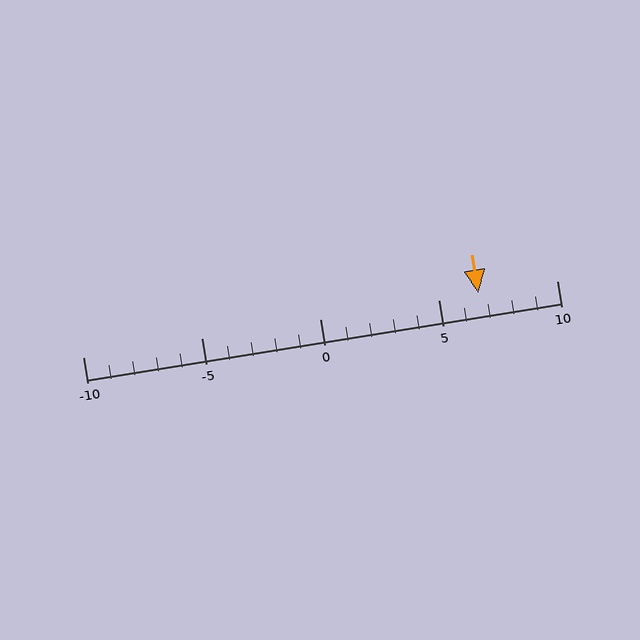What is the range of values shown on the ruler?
The ruler shows values from -10 to 10.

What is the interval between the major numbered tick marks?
The major tick marks are spaced 5 units apart.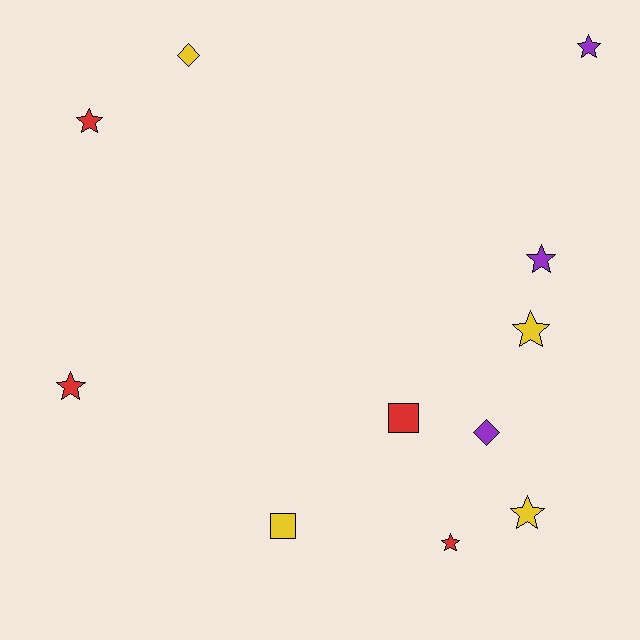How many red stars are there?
There are 3 red stars.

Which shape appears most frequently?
Star, with 7 objects.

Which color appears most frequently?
Yellow, with 4 objects.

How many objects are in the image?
There are 11 objects.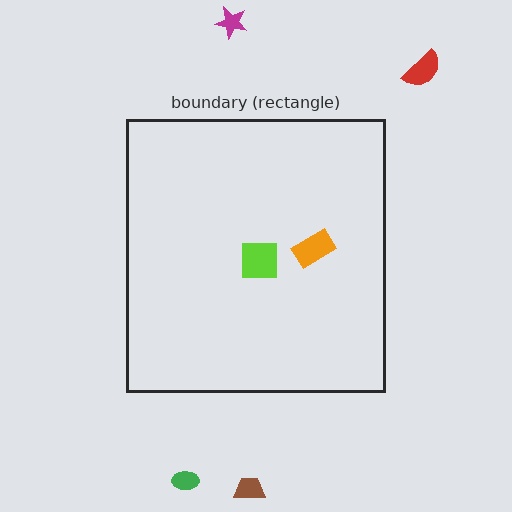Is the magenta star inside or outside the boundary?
Outside.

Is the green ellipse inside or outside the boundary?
Outside.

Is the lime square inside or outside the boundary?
Inside.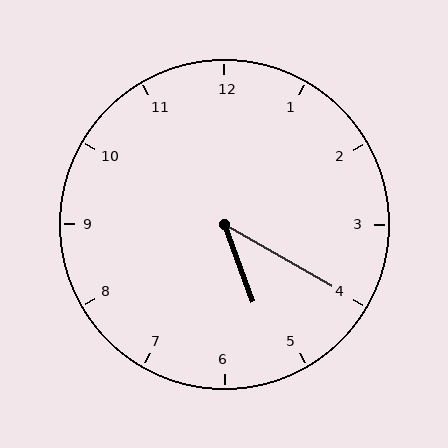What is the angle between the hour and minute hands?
Approximately 40 degrees.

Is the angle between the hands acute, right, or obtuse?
It is acute.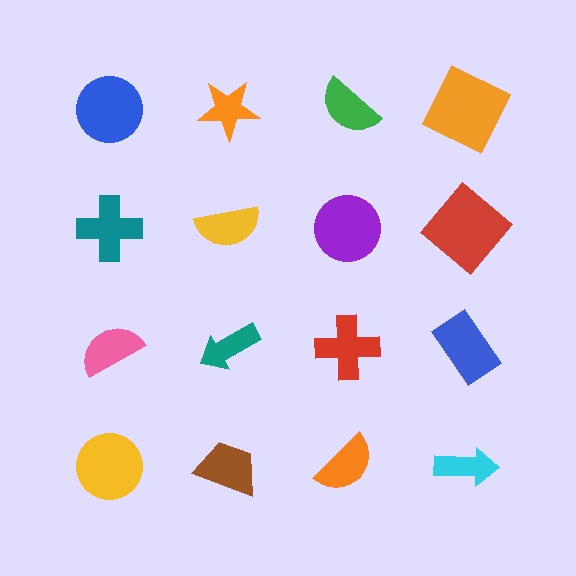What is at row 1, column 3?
A green semicircle.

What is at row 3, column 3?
A red cross.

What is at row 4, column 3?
An orange semicircle.